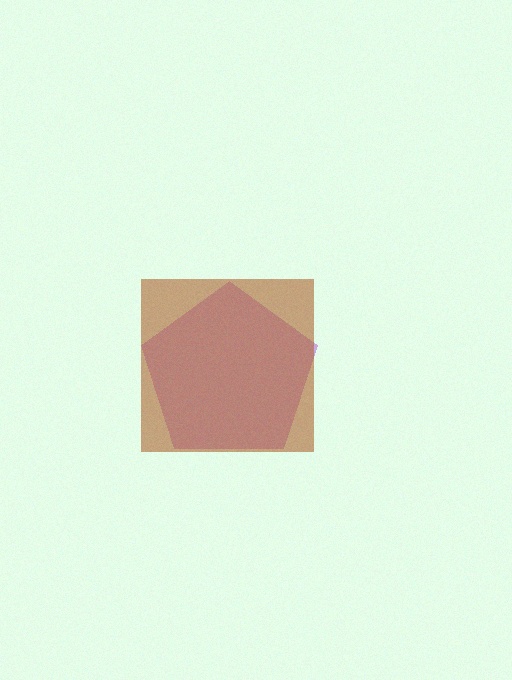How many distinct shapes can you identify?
There are 2 distinct shapes: a purple pentagon, a brown square.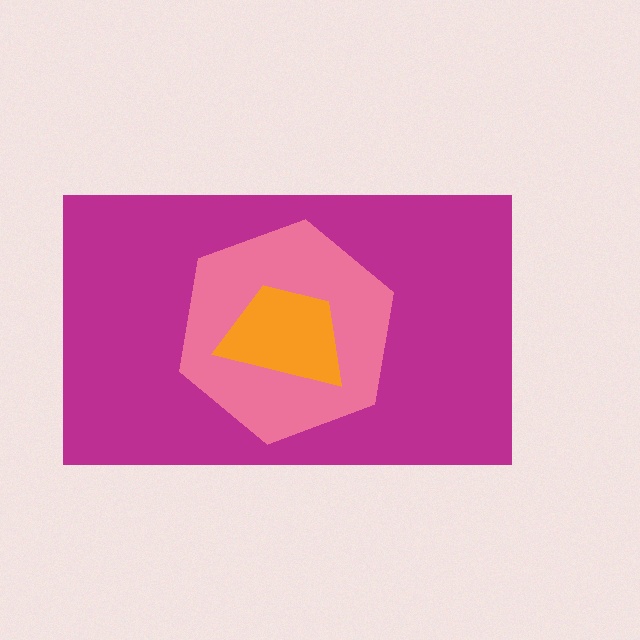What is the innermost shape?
The orange trapezoid.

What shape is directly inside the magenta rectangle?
The pink hexagon.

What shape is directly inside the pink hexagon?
The orange trapezoid.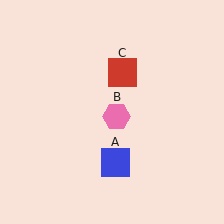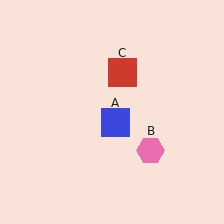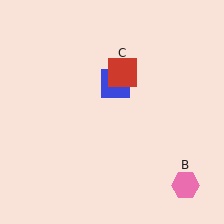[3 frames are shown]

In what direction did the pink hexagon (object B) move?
The pink hexagon (object B) moved down and to the right.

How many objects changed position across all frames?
2 objects changed position: blue square (object A), pink hexagon (object B).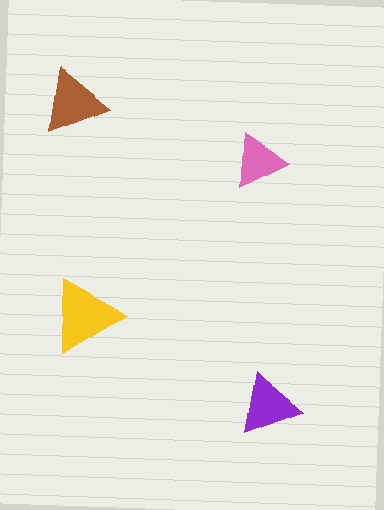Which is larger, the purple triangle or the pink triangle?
The purple one.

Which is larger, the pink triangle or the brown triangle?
The brown one.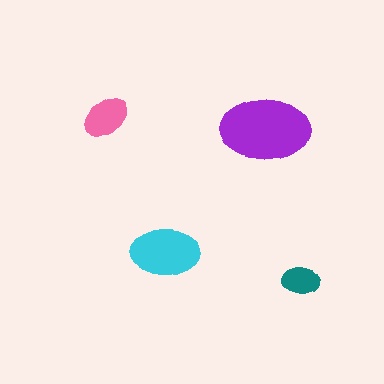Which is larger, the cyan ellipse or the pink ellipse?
The cyan one.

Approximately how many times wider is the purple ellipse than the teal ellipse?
About 2.5 times wider.